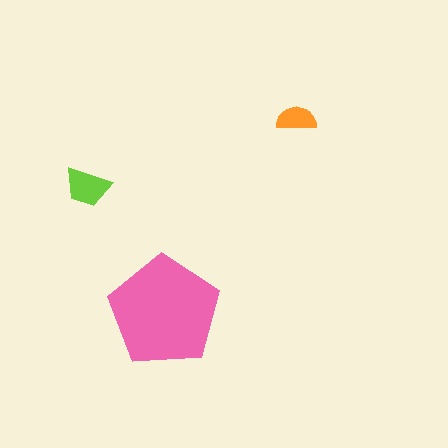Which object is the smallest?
The orange semicircle.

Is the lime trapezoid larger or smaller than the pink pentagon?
Smaller.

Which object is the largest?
The pink pentagon.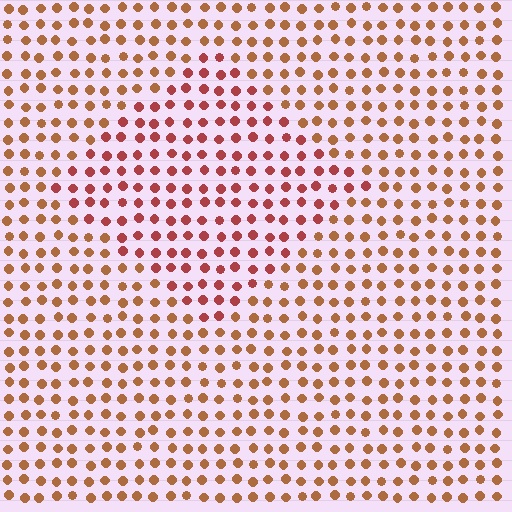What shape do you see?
I see a diamond.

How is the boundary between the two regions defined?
The boundary is defined purely by a slight shift in hue (about 28 degrees). Spacing, size, and orientation are identical on both sides.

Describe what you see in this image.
The image is filled with small brown elements in a uniform arrangement. A diamond-shaped region is visible where the elements are tinted to a slightly different hue, forming a subtle color boundary.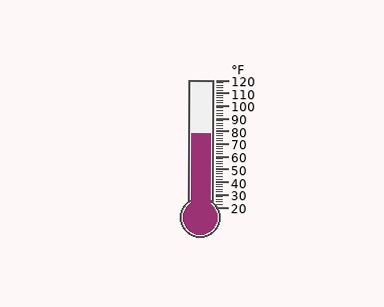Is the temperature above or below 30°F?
The temperature is above 30°F.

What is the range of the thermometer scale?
The thermometer scale ranges from 20°F to 120°F.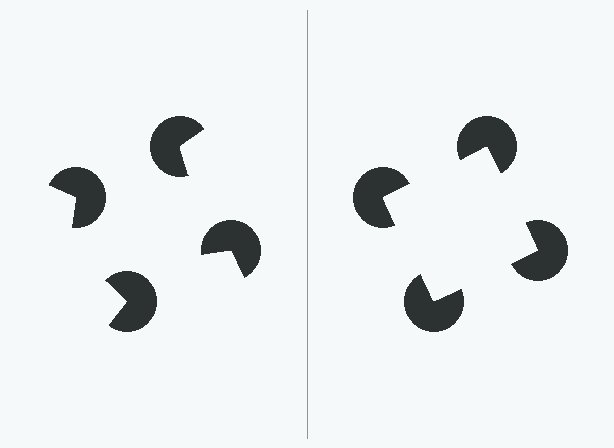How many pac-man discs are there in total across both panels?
8 — 4 on each side.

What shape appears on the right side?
An illusory square.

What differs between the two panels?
The pac-man discs are positioned identically on both sides; only the wedge orientations differ. On the right they align to a square; on the left they are misaligned.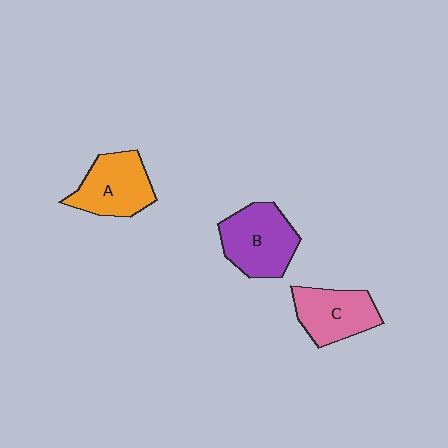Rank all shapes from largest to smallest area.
From largest to smallest: B (purple), A (orange), C (pink).